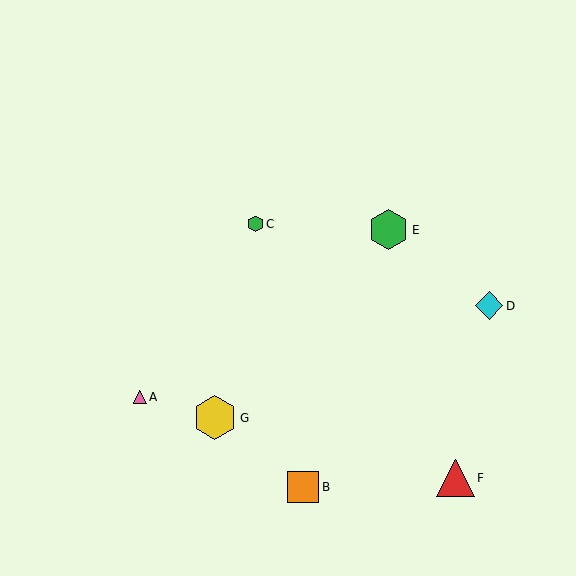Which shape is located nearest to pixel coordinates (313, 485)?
The orange square (labeled B) at (303, 487) is nearest to that location.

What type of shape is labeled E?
Shape E is a green hexagon.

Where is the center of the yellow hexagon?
The center of the yellow hexagon is at (215, 418).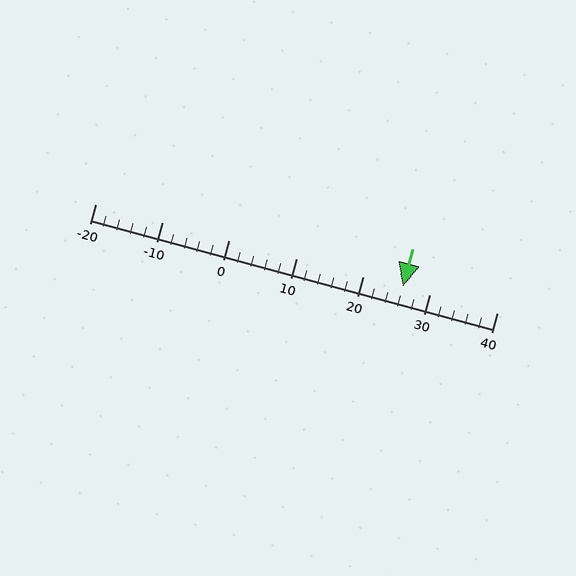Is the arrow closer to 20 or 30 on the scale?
The arrow is closer to 30.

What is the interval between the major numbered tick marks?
The major tick marks are spaced 10 units apart.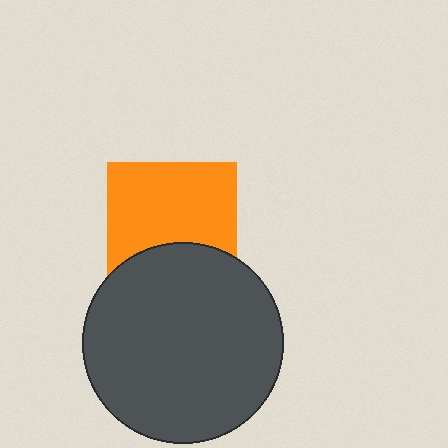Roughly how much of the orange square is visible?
Most of it is visible (roughly 67%).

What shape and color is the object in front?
The object in front is a dark gray circle.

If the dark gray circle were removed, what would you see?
You would see the complete orange square.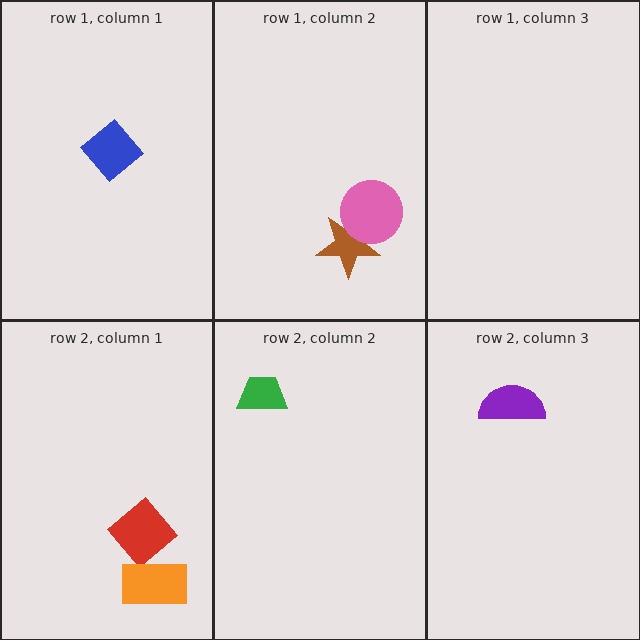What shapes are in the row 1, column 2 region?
The brown star, the pink circle.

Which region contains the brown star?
The row 1, column 2 region.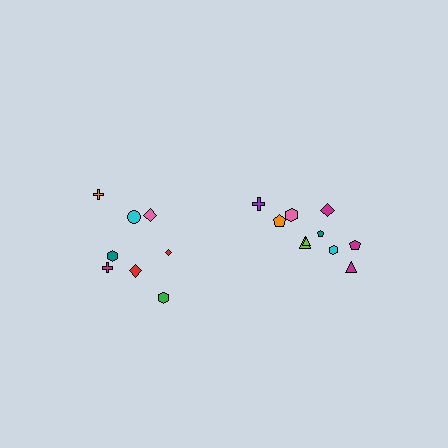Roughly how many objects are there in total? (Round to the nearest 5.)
Roughly 20 objects in total.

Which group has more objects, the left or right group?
The right group.